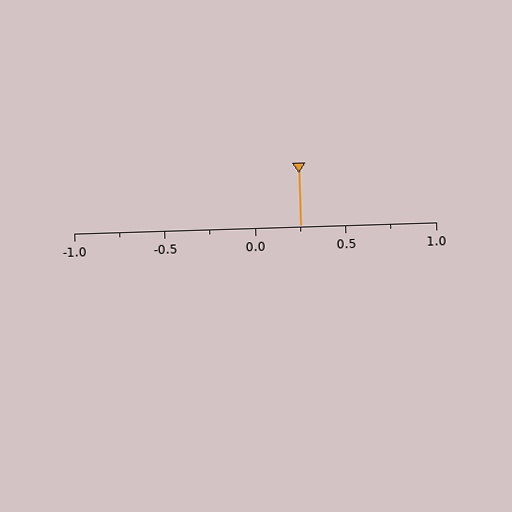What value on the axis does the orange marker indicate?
The marker indicates approximately 0.25.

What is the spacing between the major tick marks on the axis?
The major ticks are spaced 0.5 apart.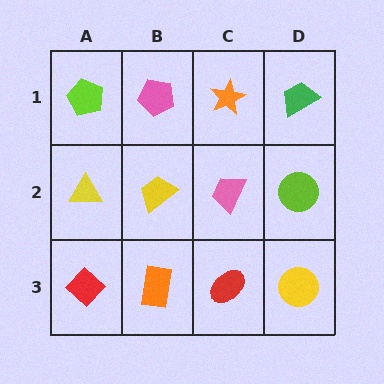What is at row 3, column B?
An orange rectangle.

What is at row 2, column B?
A yellow trapezoid.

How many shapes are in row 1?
4 shapes.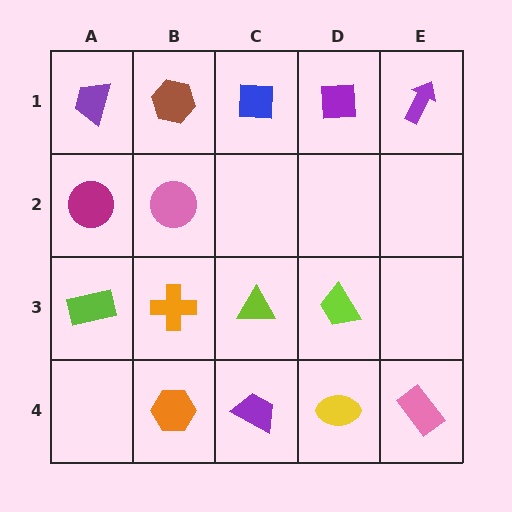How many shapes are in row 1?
5 shapes.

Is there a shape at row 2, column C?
No, that cell is empty.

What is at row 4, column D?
A yellow ellipse.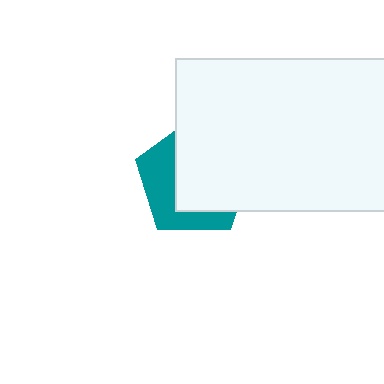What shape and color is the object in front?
The object in front is a white rectangle.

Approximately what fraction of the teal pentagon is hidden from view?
Roughly 60% of the teal pentagon is hidden behind the white rectangle.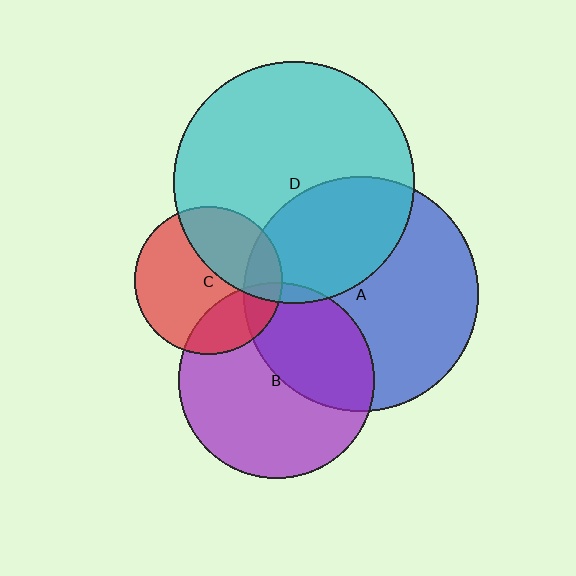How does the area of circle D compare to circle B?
Approximately 1.5 times.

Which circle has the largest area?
Circle D (cyan).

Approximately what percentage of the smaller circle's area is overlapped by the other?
Approximately 35%.